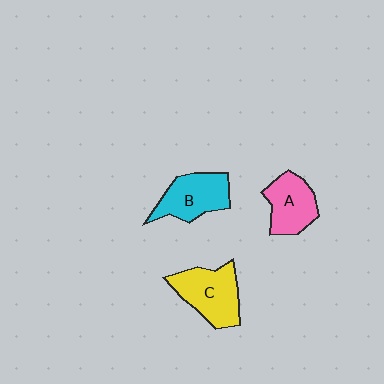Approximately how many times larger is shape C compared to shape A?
Approximately 1.2 times.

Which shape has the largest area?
Shape C (yellow).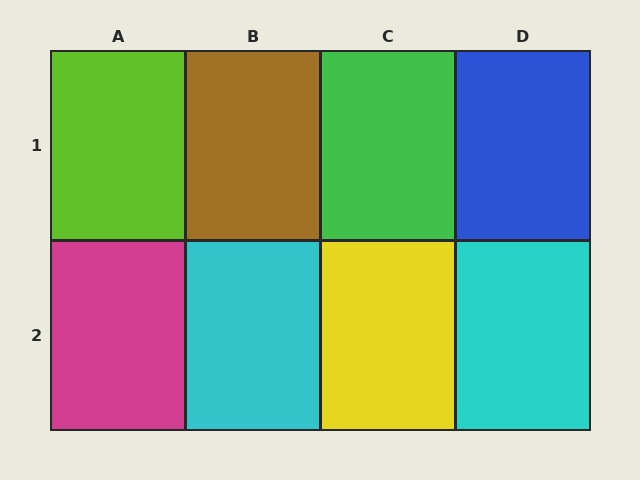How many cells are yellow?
1 cell is yellow.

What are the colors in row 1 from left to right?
Lime, brown, green, blue.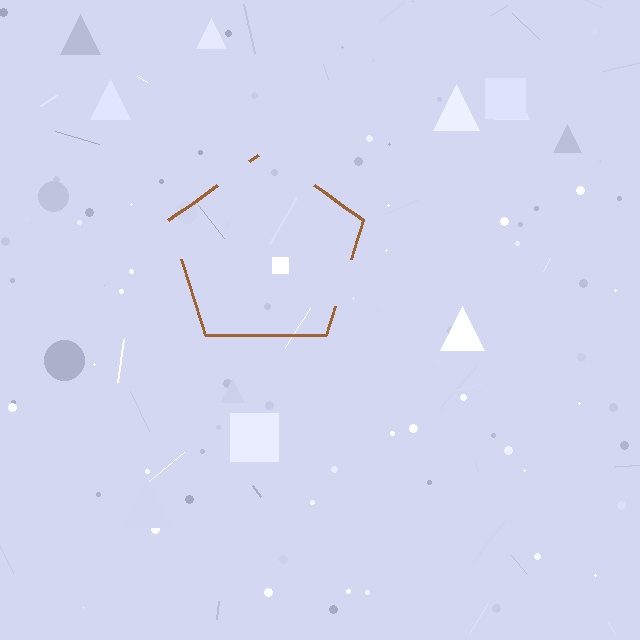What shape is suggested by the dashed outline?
The dashed outline suggests a pentagon.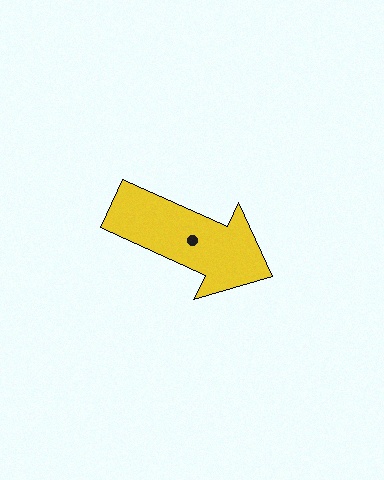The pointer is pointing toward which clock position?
Roughly 4 o'clock.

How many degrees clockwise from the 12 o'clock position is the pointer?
Approximately 115 degrees.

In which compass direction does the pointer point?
Southeast.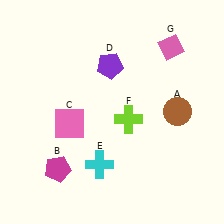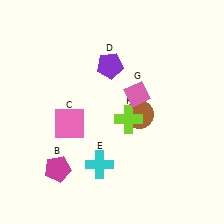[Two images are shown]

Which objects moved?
The objects that moved are: the brown circle (A), the pink diamond (G).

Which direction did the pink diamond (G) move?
The pink diamond (G) moved down.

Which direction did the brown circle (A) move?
The brown circle (A) moved left.